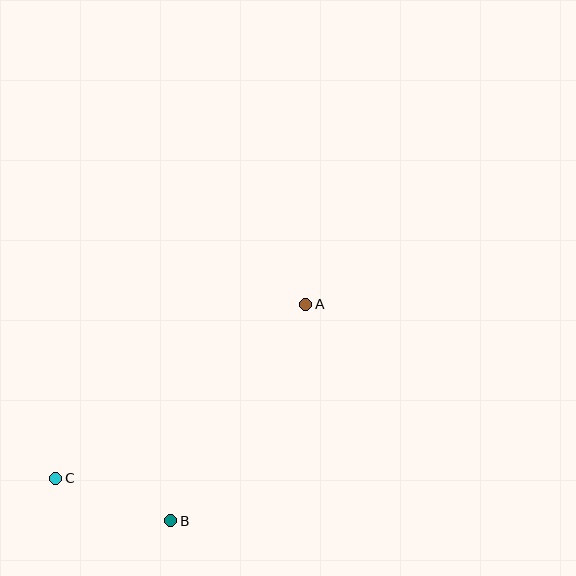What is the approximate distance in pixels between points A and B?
The distance between A and B is approximately 255 pixels.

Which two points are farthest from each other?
Points A and C are farthest from each other.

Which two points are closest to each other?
Points B and C are closest to each other.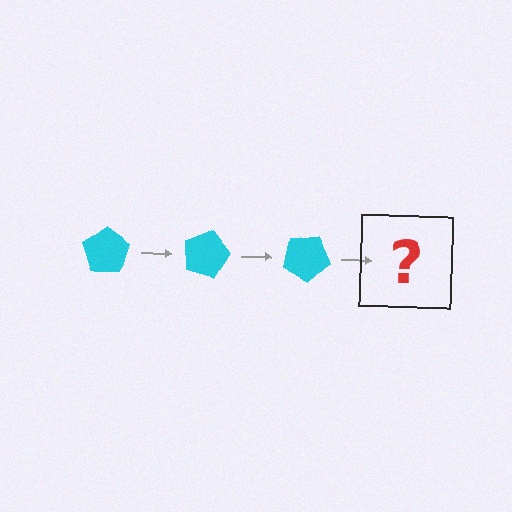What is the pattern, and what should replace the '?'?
The pattern is that the pentagon rotates 15 degrees each step. The '?' should be a cyan pentagon rotated 45 degrees.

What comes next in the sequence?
The next element should be a cyan pentagon rotated 45 degrees.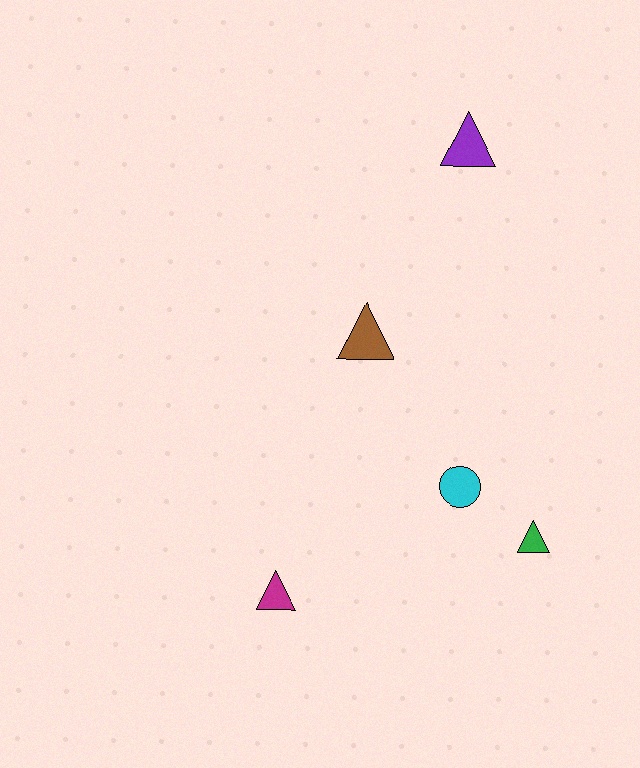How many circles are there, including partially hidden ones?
There is 1 circle.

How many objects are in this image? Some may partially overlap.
There are 5 objects.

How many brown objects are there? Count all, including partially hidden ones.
There is 1 brown object.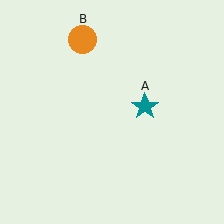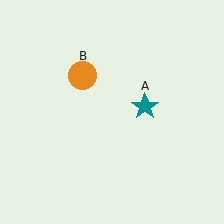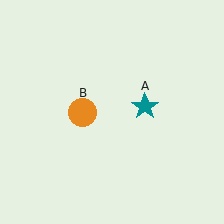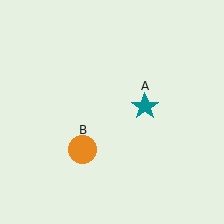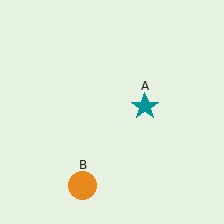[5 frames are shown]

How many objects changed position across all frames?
1 object changed position: orange circle (object B).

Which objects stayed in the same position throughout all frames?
Teal star (object A) remained stationary.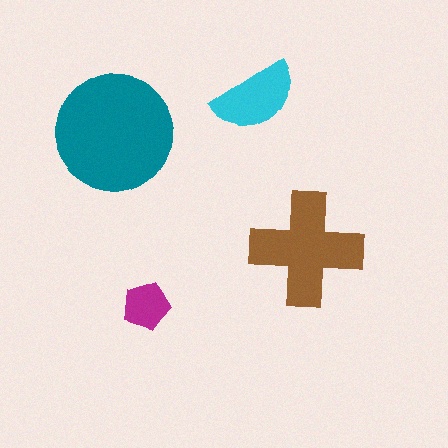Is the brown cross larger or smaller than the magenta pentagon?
Larger.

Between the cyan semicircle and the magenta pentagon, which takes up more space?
The cyan semicircle.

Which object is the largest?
The teal circle.